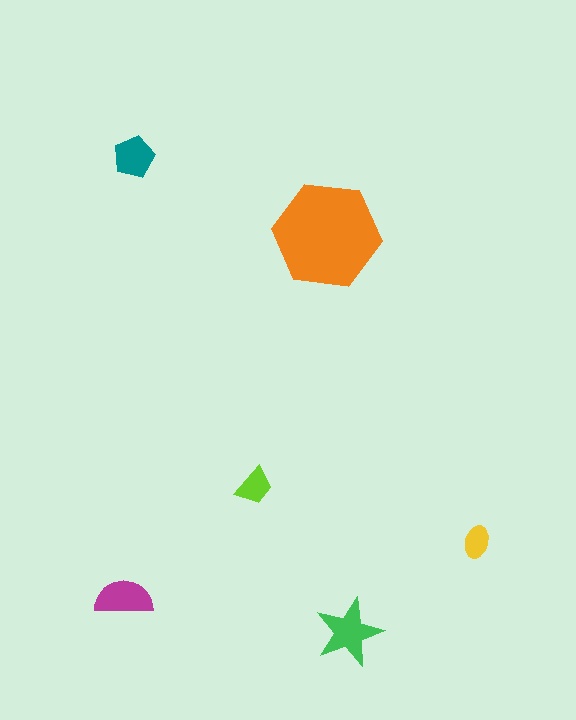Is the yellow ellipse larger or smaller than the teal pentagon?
Smaller.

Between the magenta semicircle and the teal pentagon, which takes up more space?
The magenta semicircle.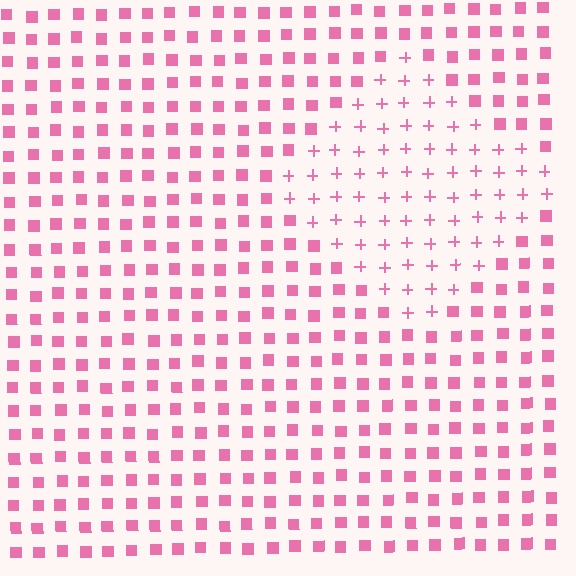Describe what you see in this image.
The image is filled with small pink elements arranged in a uniform grid. A diamond-shaped region contains plus signs, while the surrounding area contains squares. The boundary is defined purely by the change in element shape.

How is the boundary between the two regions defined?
The boundary is defined by a change in element shape: plus signs inside vs. squares outside. All elements share the same color and spacing.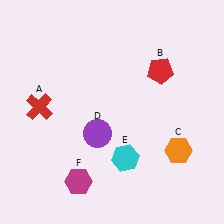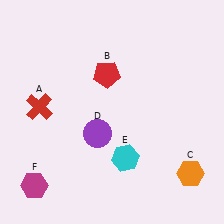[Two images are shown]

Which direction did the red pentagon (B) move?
The red pentagon (B) moved left.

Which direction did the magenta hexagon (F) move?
The magenta hexagon (F) moved left.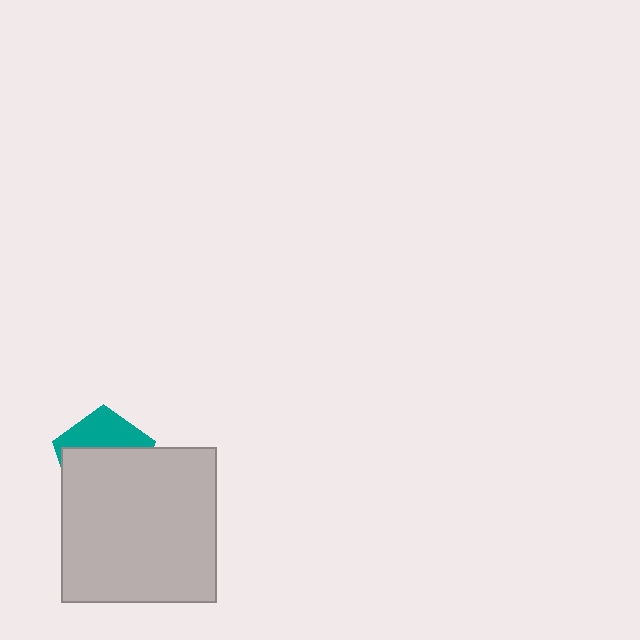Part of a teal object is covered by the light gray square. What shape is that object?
It is a pentagon.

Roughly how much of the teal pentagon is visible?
A small part of it is visible (roughly 38%).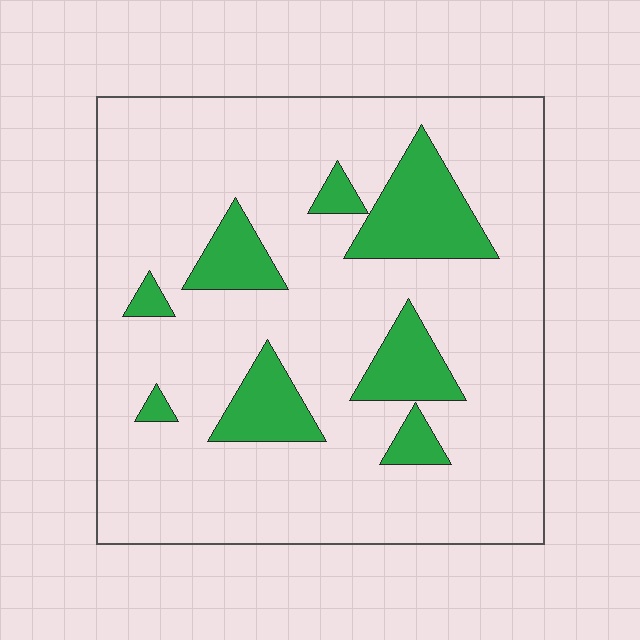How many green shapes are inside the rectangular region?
8.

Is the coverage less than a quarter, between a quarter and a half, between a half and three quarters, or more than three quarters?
Less than a quarter.